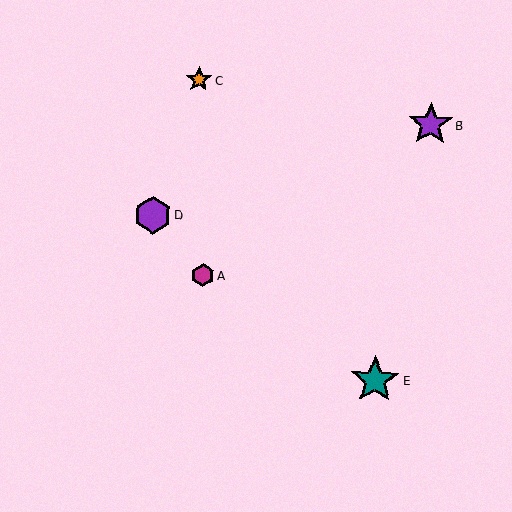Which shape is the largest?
The teal star (labeled E) is the largest.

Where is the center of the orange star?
The center of the orange star is at (199, 80).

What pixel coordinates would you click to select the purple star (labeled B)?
Click at (430, 124) to select the purple star B.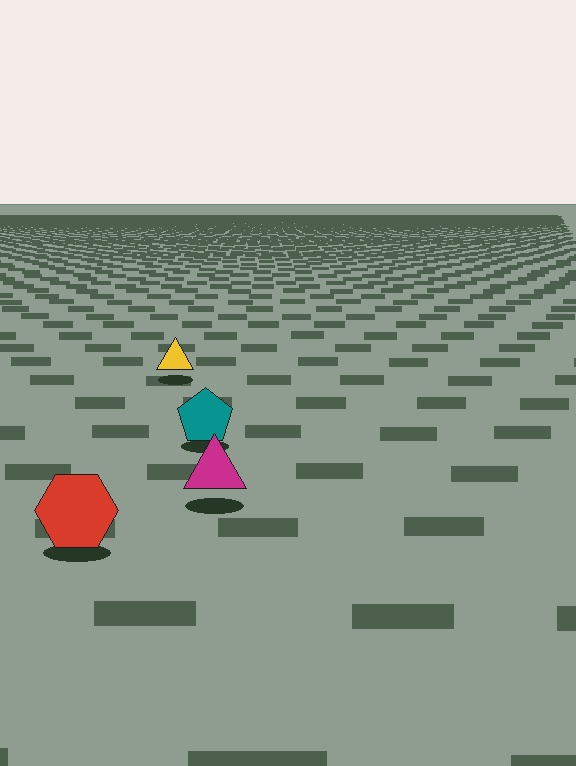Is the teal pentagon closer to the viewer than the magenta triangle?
No. The magenta triangle is closer — you can tell from the texture gradient: the ground texture is coarser near it.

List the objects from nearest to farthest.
From nearest to farthest: the red hexagon, the magenta triangle, the teal pentagon, the yellow triangle.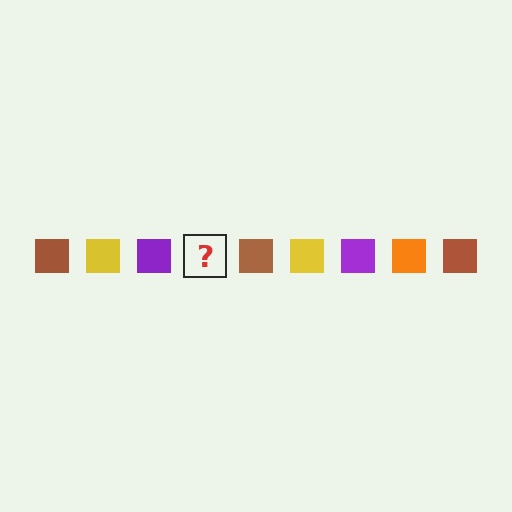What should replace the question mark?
The question mark should be replaced with an orange square.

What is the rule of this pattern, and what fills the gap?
The rule is that the pattern cycles through brown, yellow, purple, orange squares. The gap should be filled with an orange square.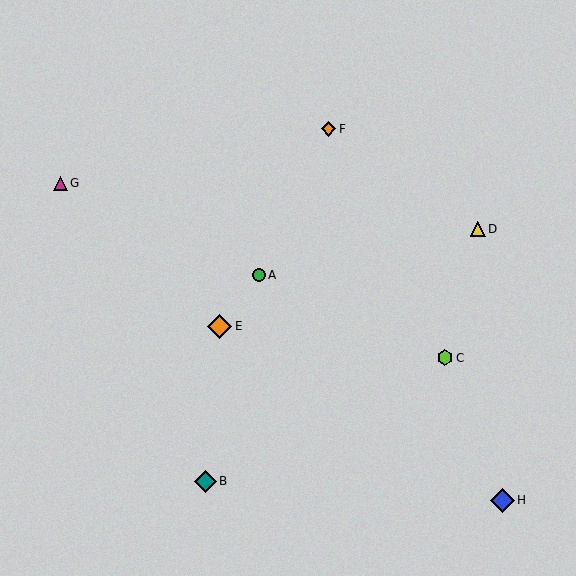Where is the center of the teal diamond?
The center of the teal diamond is at (205, 481).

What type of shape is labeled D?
Shape D is a yellow triangle.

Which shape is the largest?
The orange diamond (labeled E) is the largest.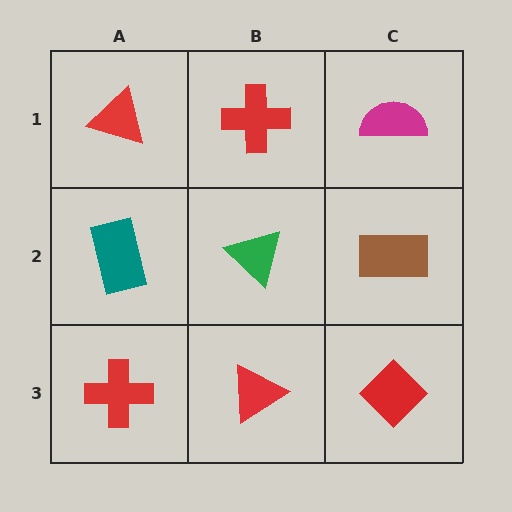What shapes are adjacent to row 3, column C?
A brown rectangle (row 2, column C), a red triangle (row 3, column B).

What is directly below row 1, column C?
A brown rectangle.